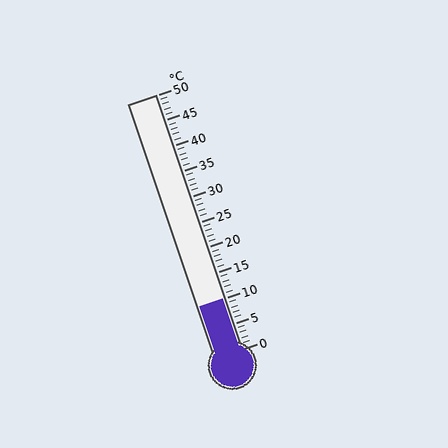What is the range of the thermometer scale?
The thermometer scale ranges from 0°C to 50°C.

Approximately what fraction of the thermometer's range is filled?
The thermometer is filled to approximately 20% of its range.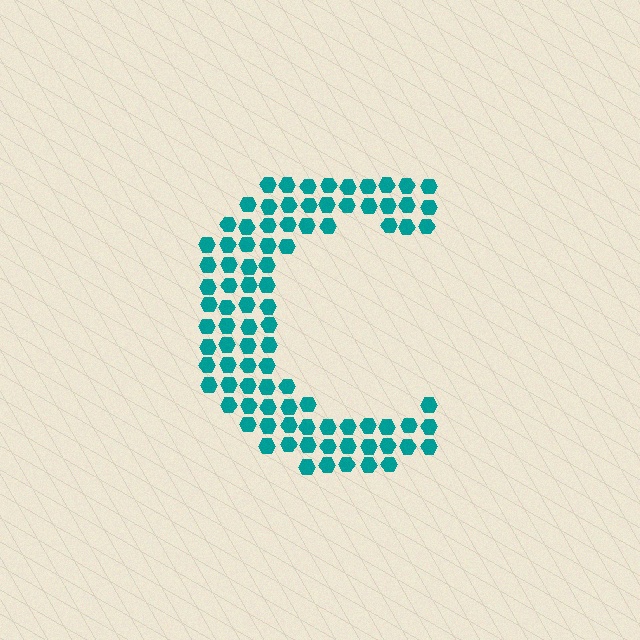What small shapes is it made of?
It is made of small hexagons.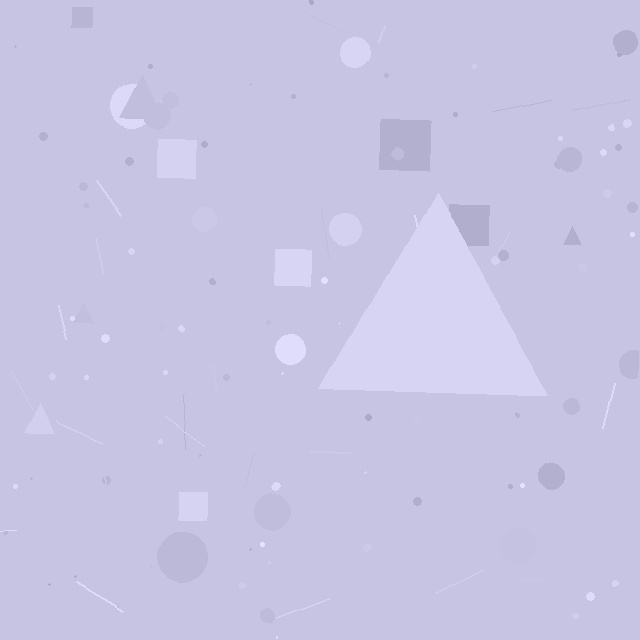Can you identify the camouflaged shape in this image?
The camouflaged shape is a triangle.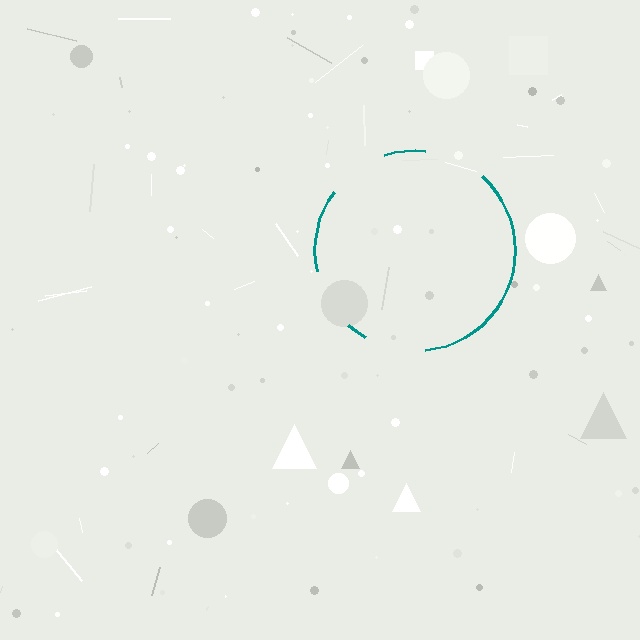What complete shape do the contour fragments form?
The contour fragments form a circle.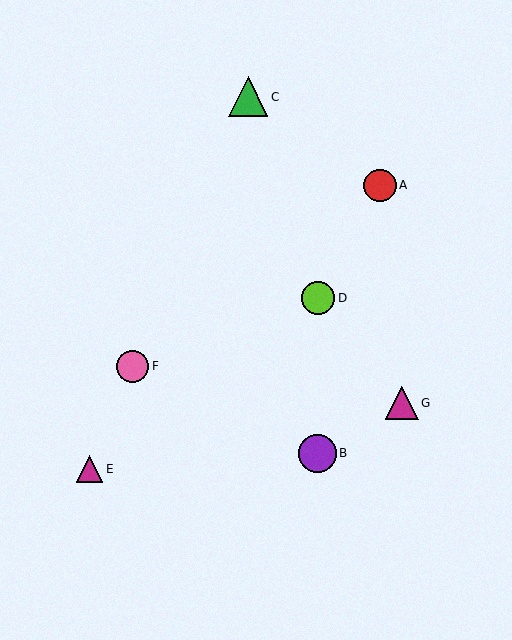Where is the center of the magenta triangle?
The center of the magenta triangle is at (89, 469).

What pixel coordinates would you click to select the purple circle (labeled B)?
Click at (317, 453) to select the purple circle B.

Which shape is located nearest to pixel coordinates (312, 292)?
The lime circle (labeled D) at (318, 298) is nearest to that location.